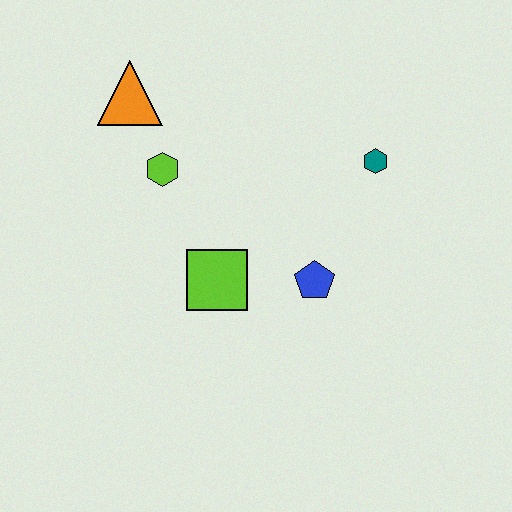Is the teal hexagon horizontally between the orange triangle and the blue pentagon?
No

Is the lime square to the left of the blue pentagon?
Yes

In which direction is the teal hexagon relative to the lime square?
The teal hexagon is to the right of the lime square.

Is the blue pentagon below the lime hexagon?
Yes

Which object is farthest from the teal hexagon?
The orange triangle is farthest from the teal hexagon.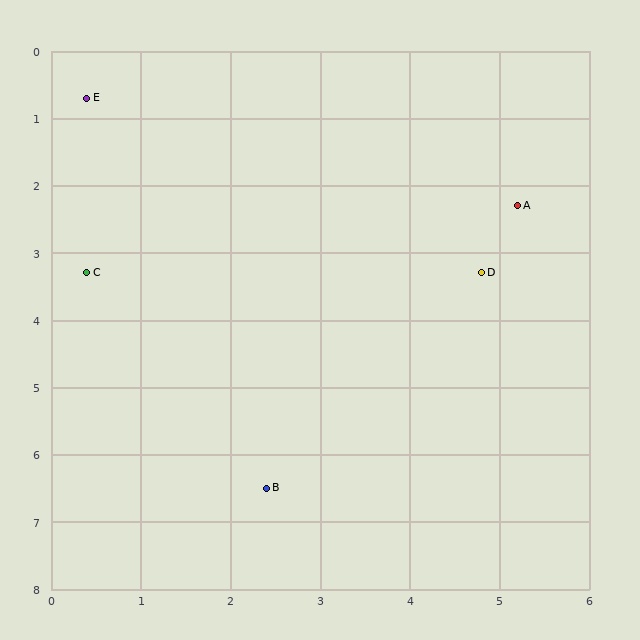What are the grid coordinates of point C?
Point C is at approximately (0.4, 3.3).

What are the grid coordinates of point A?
Point A is at approximately (5.2, 2.3).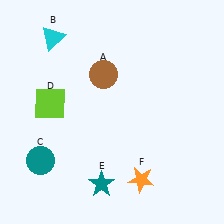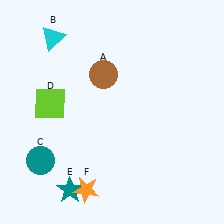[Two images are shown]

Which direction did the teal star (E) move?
The teal star (E) moved left.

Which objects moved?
The objects that moved are: the teal star (E), the orange star (F).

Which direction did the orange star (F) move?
The orange star (F) moved left.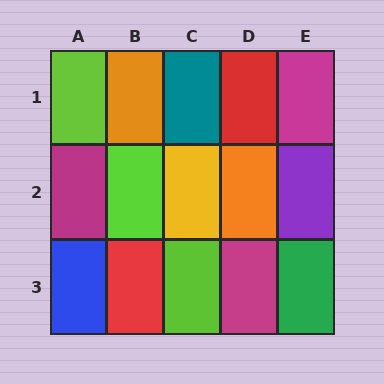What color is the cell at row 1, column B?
Orange.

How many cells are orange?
2 cells are orange.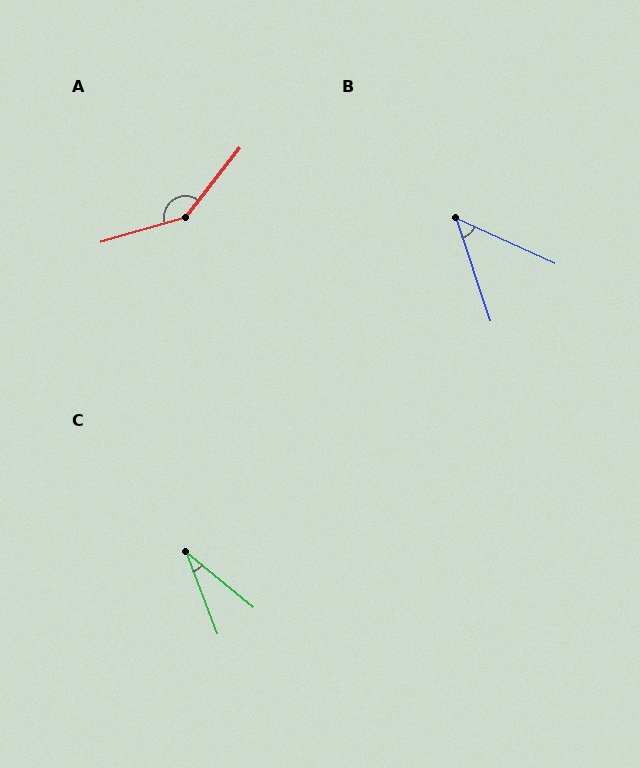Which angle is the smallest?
C, at approximately 30 degrees.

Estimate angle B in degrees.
Approximately 47 degrees.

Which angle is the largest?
A, at approximately 145 degrees.